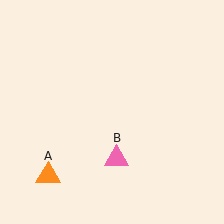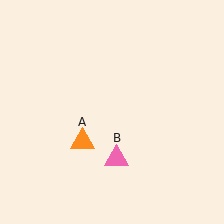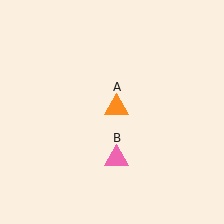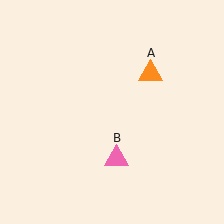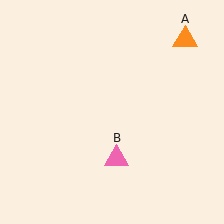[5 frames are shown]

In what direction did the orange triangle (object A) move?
The orange triangle (object A) moved up and to the right.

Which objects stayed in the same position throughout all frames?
Pink triangle (object B) remained stationary.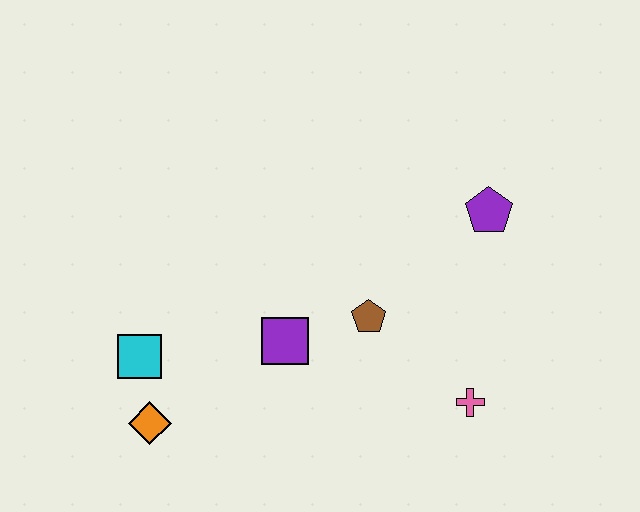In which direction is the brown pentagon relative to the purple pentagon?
The brown pentagon is to the left of the purple pentagon.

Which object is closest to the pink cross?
The brown pentagon is closest to the pink cross.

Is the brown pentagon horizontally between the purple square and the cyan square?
No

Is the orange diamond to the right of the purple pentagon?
No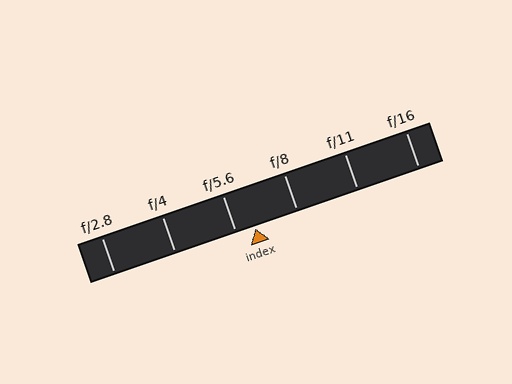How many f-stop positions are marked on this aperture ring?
There are 6 f-stop positions marked.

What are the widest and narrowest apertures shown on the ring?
The widest aperture shown is f/2.8 and the narrowest is f/16.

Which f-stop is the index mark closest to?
The index mark is closest to f/5.6.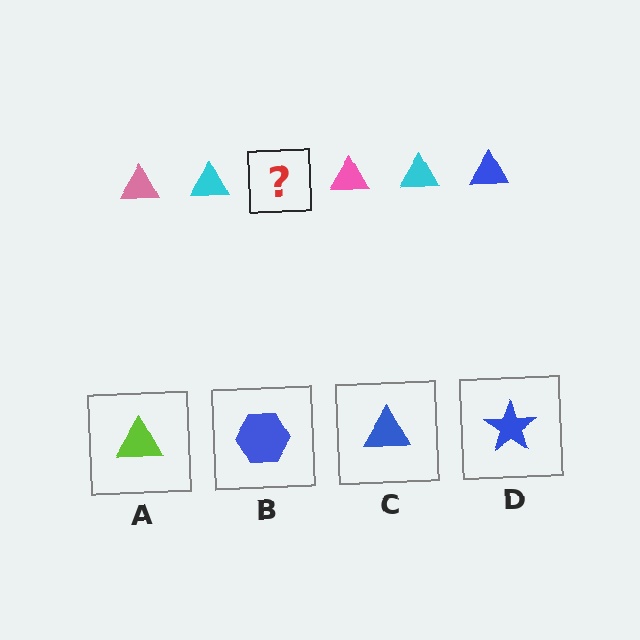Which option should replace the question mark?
Option C.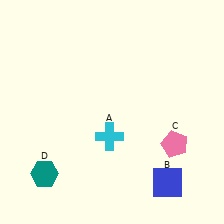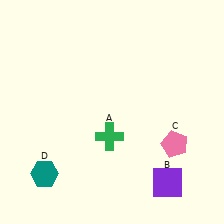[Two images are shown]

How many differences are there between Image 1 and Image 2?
There are 2 differences between the two images.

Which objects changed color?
A changed from cyan to green. B changed from blue to purple.